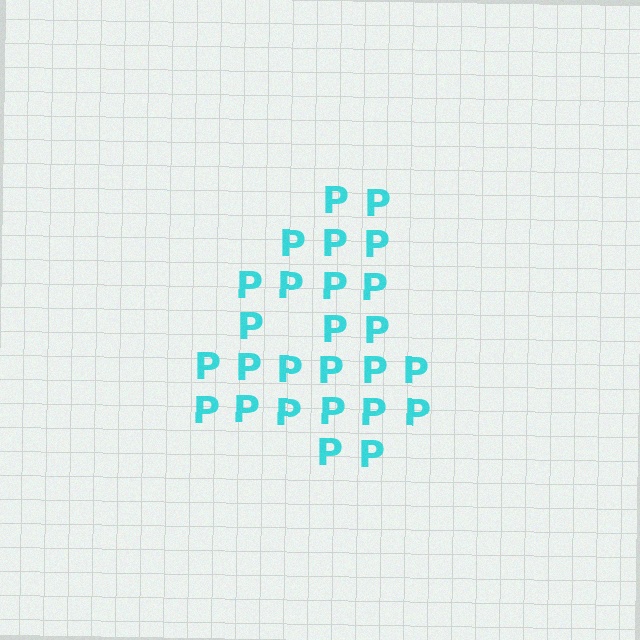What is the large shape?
The large shape is the digit 4.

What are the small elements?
The small elements are letter P's.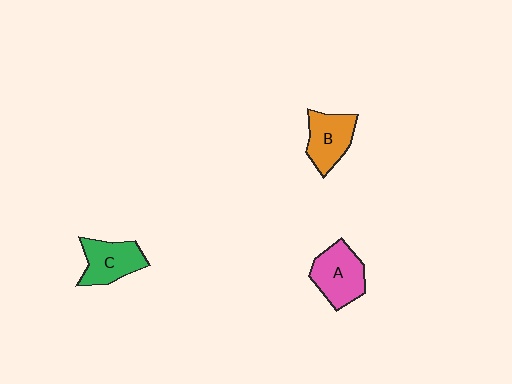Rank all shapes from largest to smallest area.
From largest to smallest: A (pink), C (green), B (orange).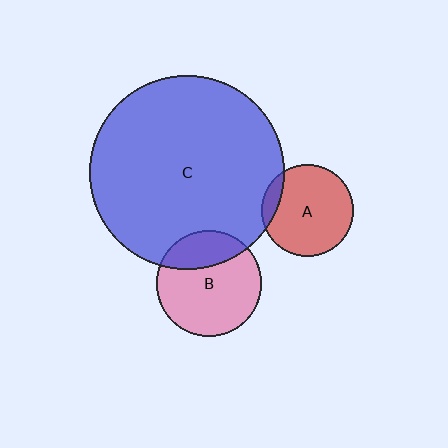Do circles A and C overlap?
Yes.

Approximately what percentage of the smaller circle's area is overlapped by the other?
Approximately 10%.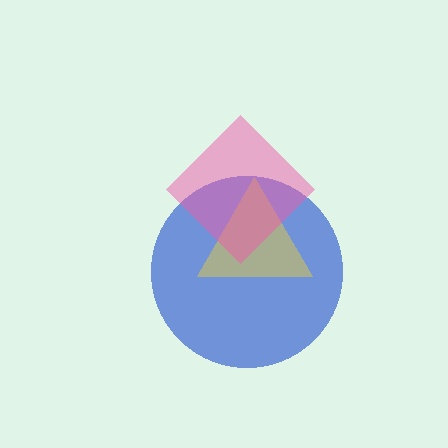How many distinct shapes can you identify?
There are 3 distinct shapes: a blue circle, a yellow triangle, a pink diamond.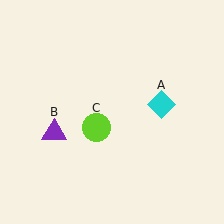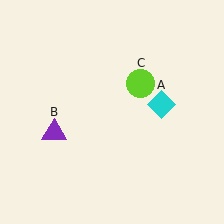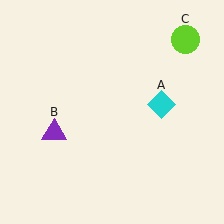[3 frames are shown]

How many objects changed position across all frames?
1 object changed position: lime circle (object C).